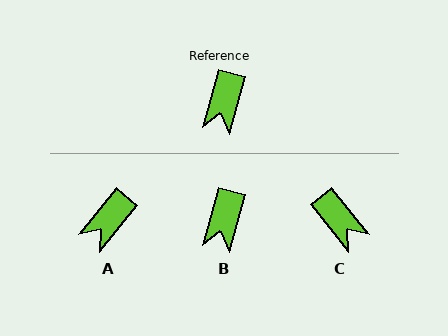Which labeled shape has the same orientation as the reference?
B.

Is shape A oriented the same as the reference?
No, it is off by about 24 degrees.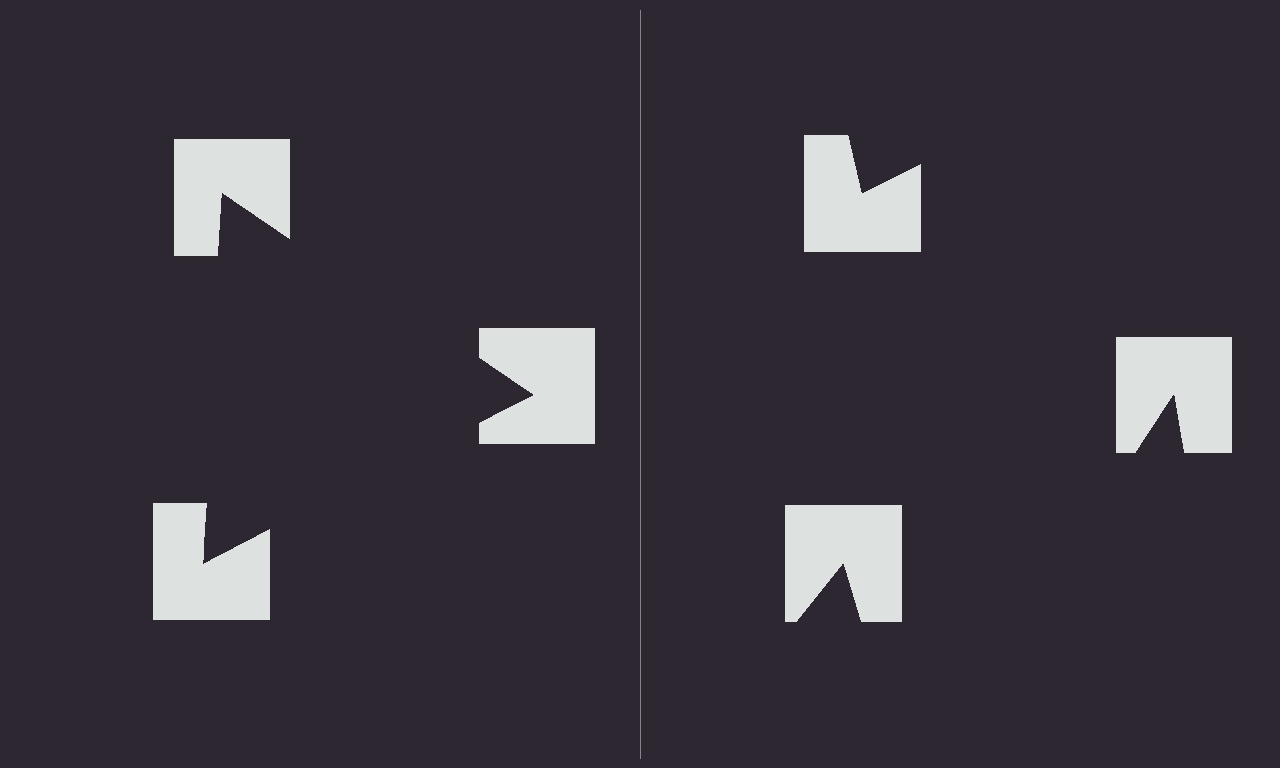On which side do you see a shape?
An illusory triangle appears on the left side. On the right side the wedge cuts are rotated, so no coherent shape forms.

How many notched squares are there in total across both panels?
6 — 3 on each side.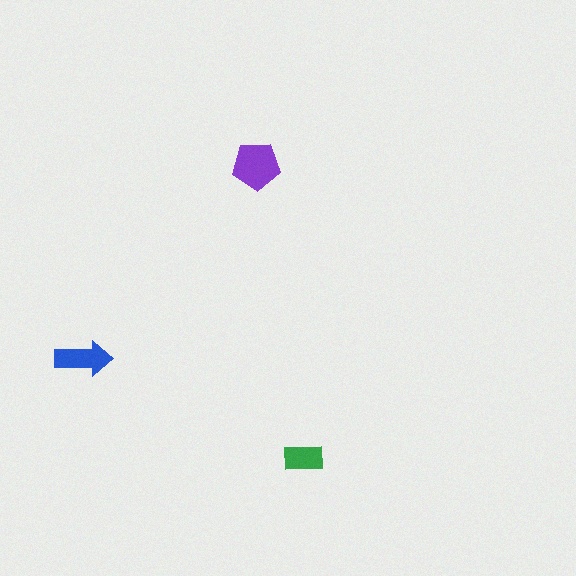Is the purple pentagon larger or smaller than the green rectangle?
Larger.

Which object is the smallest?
The green rectangle.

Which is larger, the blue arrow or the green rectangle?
The blue arrow.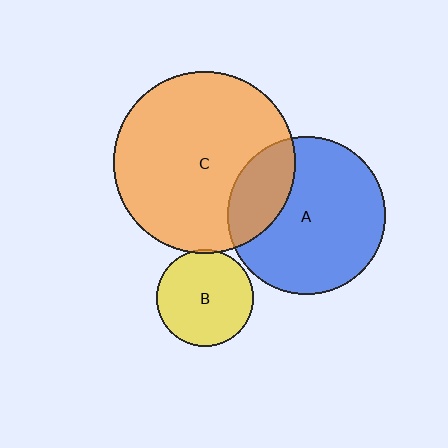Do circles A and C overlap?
Yes.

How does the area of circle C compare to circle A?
Approximately 1.3 times.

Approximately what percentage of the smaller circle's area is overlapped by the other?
Approximately 25%.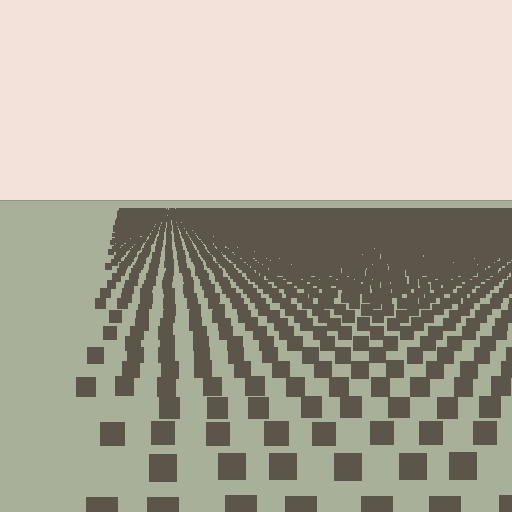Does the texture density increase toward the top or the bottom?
Density increases toward the top.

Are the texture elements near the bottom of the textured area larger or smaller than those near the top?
Larger. Near the bottom, elements are closer to the viewer and appear at a bigger on-screen size.